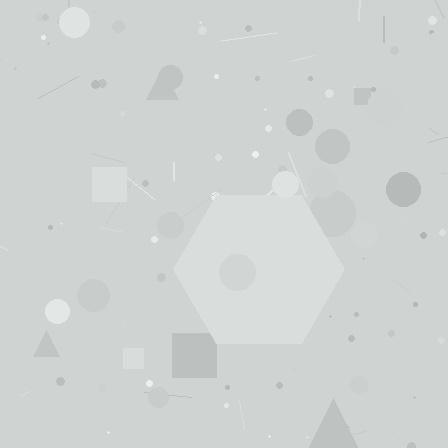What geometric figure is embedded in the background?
A hexagon is embedded in the background.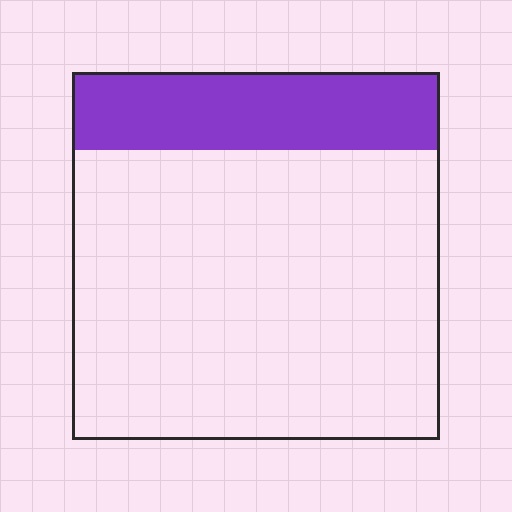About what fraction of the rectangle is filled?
About one fifth (1/5).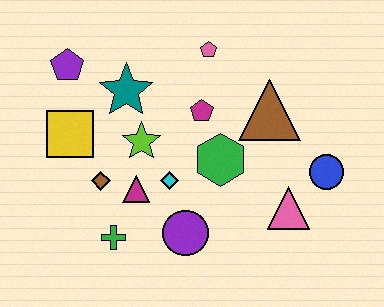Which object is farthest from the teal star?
The blue circle is farthest from the teal star.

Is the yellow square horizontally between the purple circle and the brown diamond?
No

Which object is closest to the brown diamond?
The magenta triangle is closest to the brown diamond.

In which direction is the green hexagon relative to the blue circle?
The green hexagon is to the left of the blue circle.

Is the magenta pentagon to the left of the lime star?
No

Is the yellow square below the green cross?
No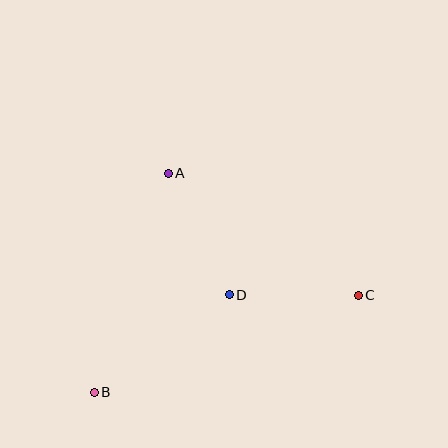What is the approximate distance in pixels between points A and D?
The distance between A and D is approximately 136 pixels.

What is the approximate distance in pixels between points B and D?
The distance between B and D is approximately 167 pixels.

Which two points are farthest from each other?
Points B and C are farthest from each other.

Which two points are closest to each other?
Points C and D are closest to each other.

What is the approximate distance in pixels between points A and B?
The distance between A and B is approximately 231 pixels.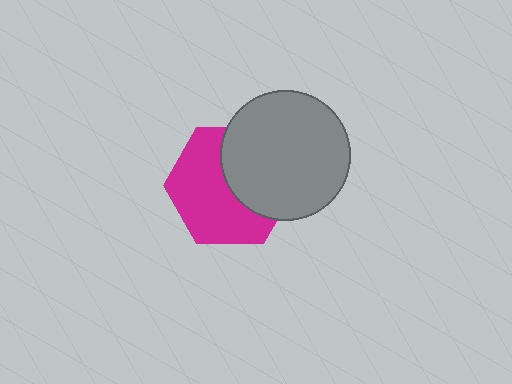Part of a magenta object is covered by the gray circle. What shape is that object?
It is a hexagon.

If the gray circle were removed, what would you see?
You would see the complete magenta hexagon.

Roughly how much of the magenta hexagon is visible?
About half of it is visible (roughly 58%).